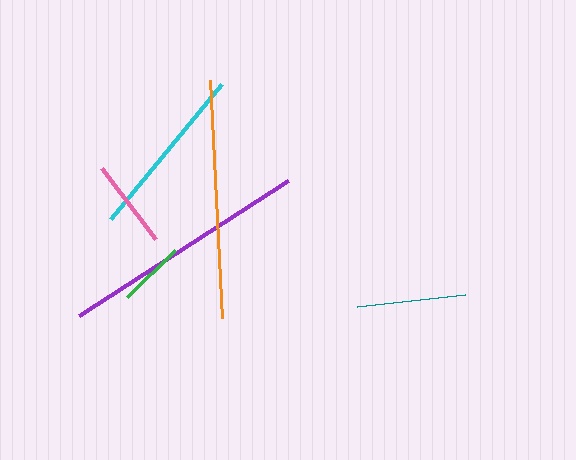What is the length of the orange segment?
The orange segment is approximately 238 pixels long.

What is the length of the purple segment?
The purple segment is approximately 249 pixels long.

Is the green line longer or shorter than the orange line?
The orange line is longer than the green line.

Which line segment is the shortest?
The green line is the shortest at approximately 67 pixels.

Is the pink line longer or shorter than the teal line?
The teal line is longer than the pink line.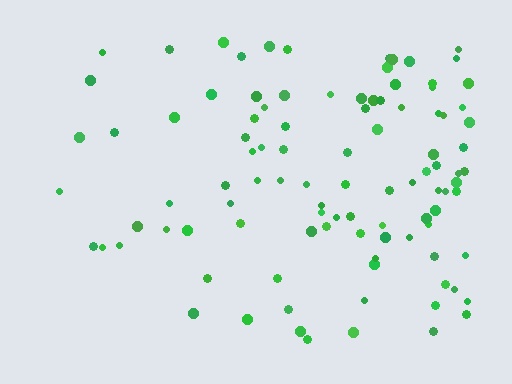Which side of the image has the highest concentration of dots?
The right.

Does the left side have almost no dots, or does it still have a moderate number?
Still a moderate number, just noticeably fewer than the right.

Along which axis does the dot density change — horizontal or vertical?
Horizontal.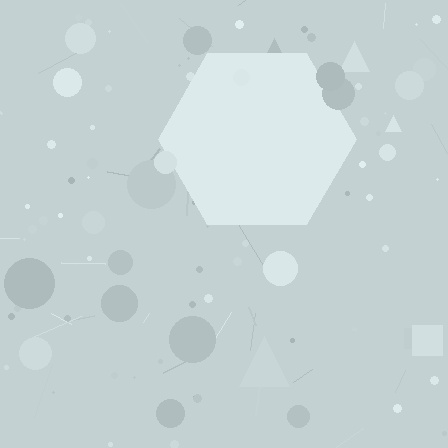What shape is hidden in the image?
A hexagon is hidden in the image.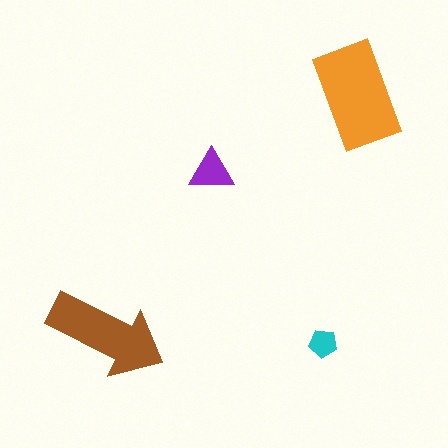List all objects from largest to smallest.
The orange rectangle, the brown arrow, the purple triangle, the cyan pentagon.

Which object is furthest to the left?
The brown arrow is leftmost.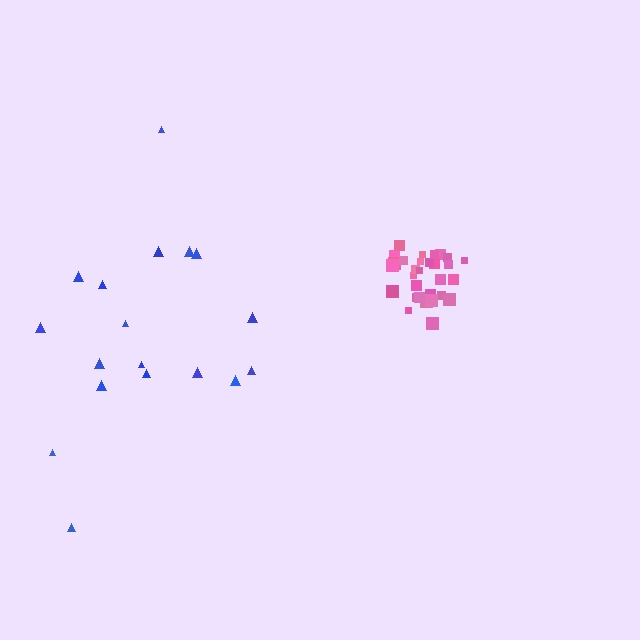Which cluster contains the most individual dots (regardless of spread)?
Pink (30).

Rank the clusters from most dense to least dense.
pink, blue.